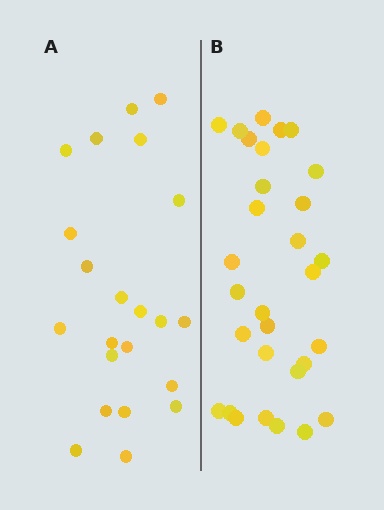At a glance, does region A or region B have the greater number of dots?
Region B (the right region) has more dots.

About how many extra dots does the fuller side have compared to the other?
Region B has roughly 8 or so more dots than region A.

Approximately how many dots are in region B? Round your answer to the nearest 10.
About 30 dots.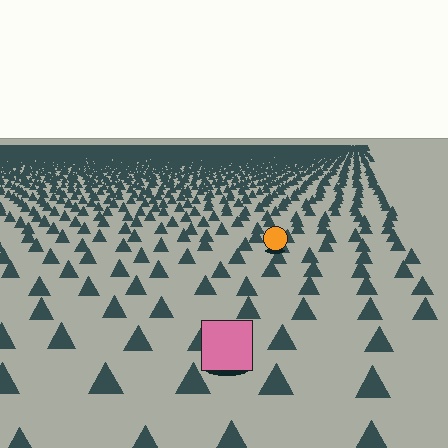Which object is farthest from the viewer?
The orange circle is farthest from the viewer. It appears smaller and the ground texture around it is denser.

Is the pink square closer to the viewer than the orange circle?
Yes. The pink square is closer — you can tell from the texture gradient: the ground texture is coarser near it.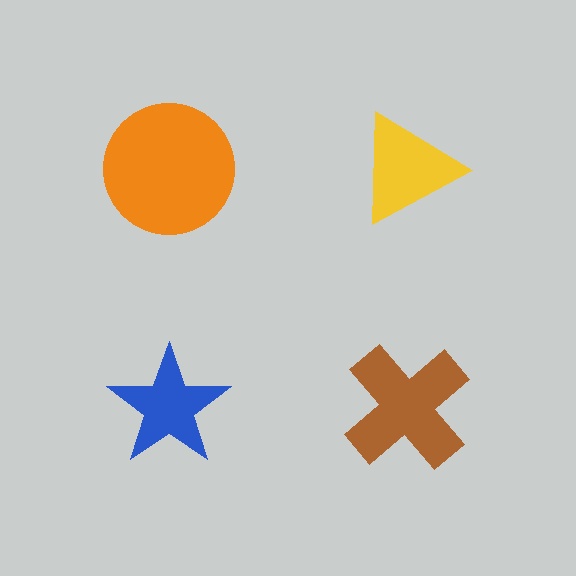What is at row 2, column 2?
A brown cross.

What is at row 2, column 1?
A blue star.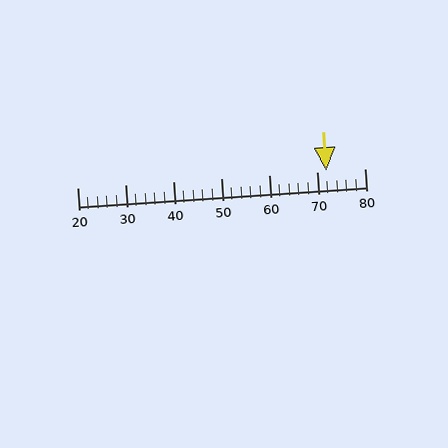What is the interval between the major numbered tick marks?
The major tick marks are spaced 10 units apart.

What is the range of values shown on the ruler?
The ruler shows values from 20 to 80.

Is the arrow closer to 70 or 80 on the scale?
The arrow is closer to 70.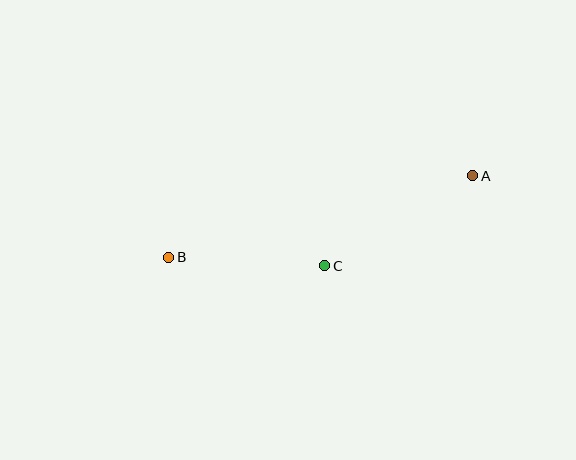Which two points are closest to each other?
Points B and C are closest to each other.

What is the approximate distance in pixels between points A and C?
The distance between A and C is approximately 173 pixels.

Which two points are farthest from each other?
Points A and B are farthest from each other.